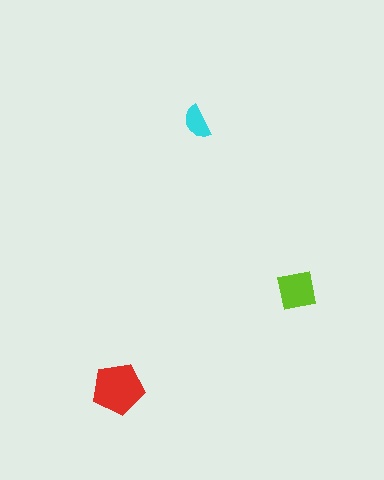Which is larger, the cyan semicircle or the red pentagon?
The red pentagon.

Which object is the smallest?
The cyan semicircle.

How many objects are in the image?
There are 3 objects in the image.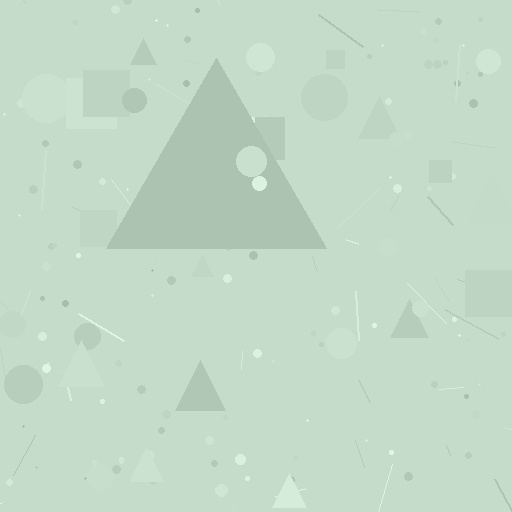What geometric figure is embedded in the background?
A triangle is embedded in the background.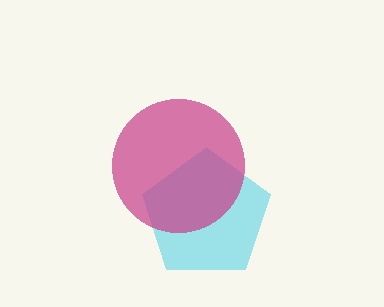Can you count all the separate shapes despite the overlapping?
Yes, there are 2 separate shapes.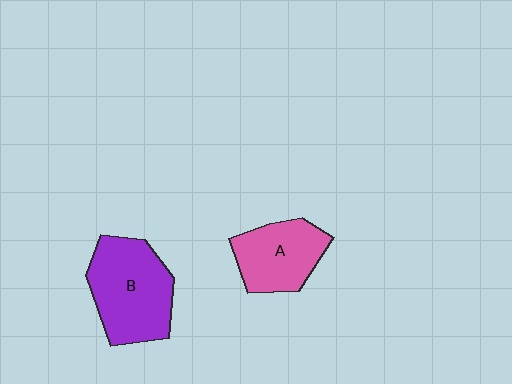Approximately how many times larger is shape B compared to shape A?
Approximately 1.3 times.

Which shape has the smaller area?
Shape A (pink).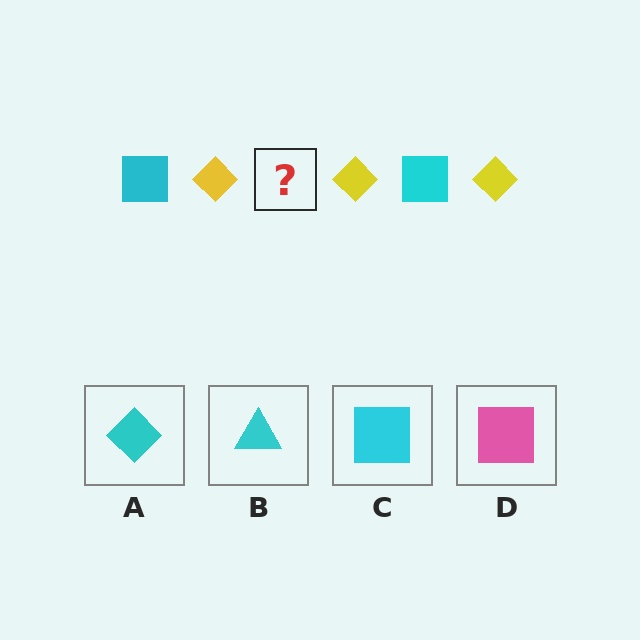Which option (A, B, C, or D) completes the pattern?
C.